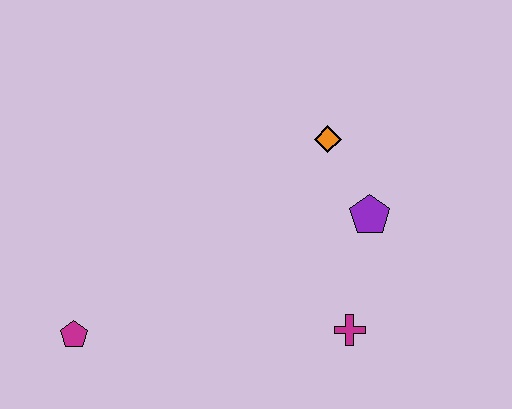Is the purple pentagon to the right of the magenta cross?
Yes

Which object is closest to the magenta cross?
The purple pentagon is closest to the magenta cross.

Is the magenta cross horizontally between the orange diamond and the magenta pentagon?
No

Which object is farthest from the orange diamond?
The magenta pentagon is farthest from the orange diamond.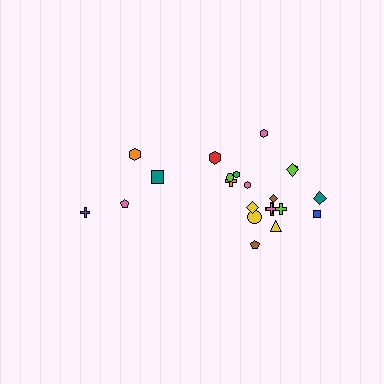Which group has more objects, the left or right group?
The right group.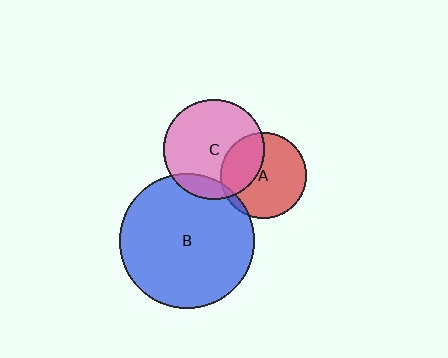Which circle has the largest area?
Circle B (blue).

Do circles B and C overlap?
Yes.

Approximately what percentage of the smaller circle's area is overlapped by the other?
Approximately 15%.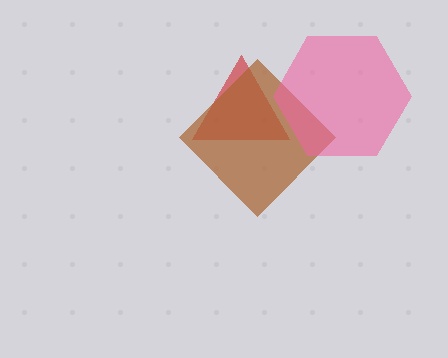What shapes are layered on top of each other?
The layered shapes are: a red triangle, a brown diamond, a pink hexagon.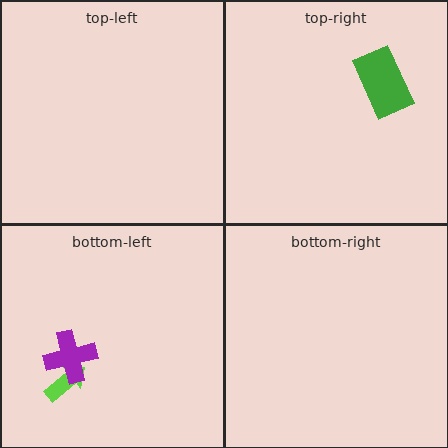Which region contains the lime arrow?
The bottom-left region.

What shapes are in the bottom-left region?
The lime arrow, the purple cross.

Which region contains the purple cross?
The bottom-left region.